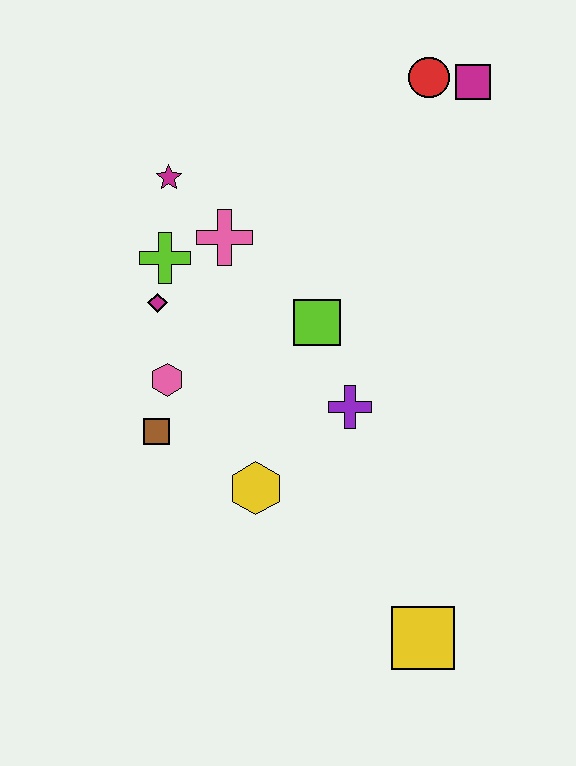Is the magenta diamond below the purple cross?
No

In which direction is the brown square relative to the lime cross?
The brown square is below the lime cross.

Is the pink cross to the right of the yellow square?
No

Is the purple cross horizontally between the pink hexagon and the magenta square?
Yes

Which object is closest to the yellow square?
The yellow hexagon is closest to the yellow square.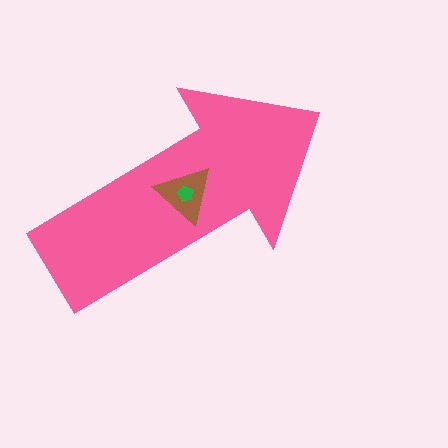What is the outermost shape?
The pink arrow.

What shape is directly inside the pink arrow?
The brown triangle.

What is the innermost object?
The green pentagon.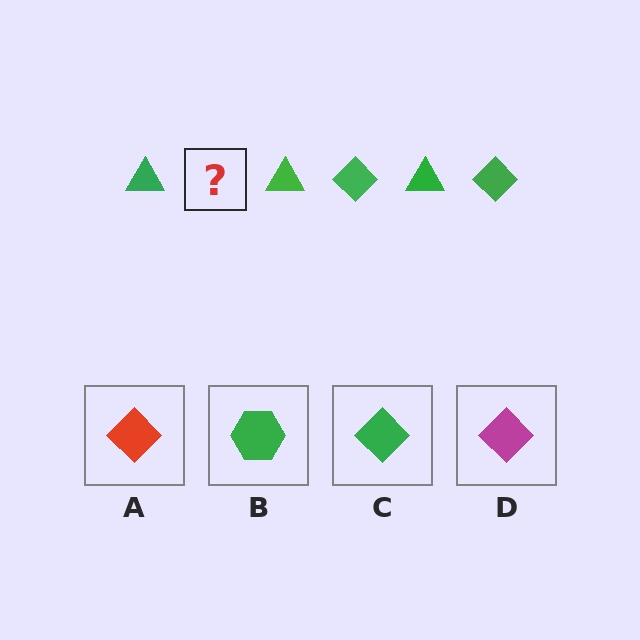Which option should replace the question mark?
Option C.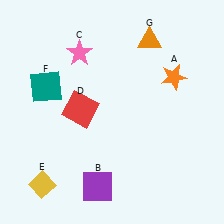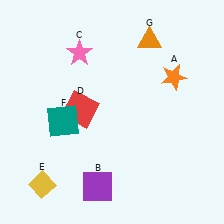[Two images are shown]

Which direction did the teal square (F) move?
The teal square (F) moved down.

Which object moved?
The teal square (F) moved down.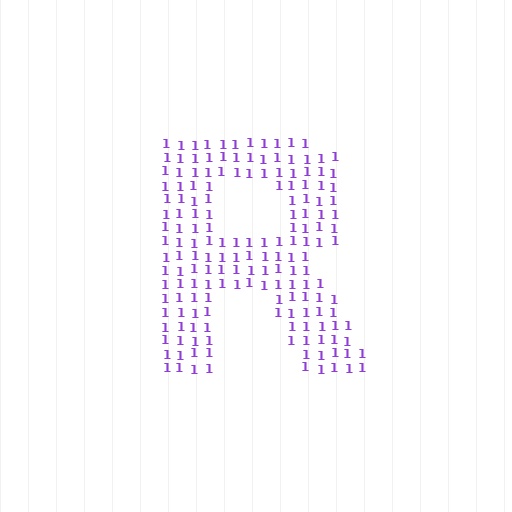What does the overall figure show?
The overall figure shows the letter R.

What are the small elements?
The small elements are digit 1's.